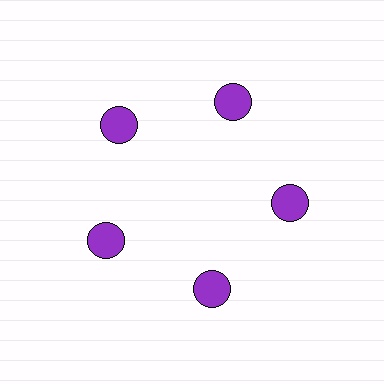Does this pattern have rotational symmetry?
Yes, this pattern has 5-fold rotational symmetry. It looks the same after rotating 72 degrees around the center.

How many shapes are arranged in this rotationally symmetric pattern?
There are 5 shapes, arranged in 5 groups of 1.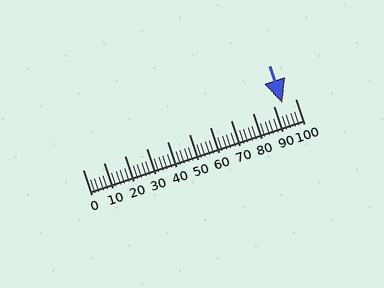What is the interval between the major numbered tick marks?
The major tick marks are spaced 10 units apart.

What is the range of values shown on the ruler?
The ruler shows values from 0 to 100.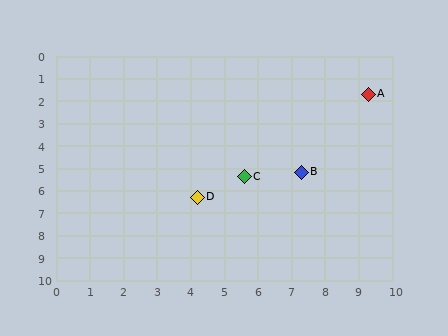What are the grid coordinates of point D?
Point D is at approximately (4.2, 6.3).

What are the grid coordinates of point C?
Point C is at approximately (5.6, 5.4).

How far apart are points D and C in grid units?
Points D and C are about 1.7 grid units apart.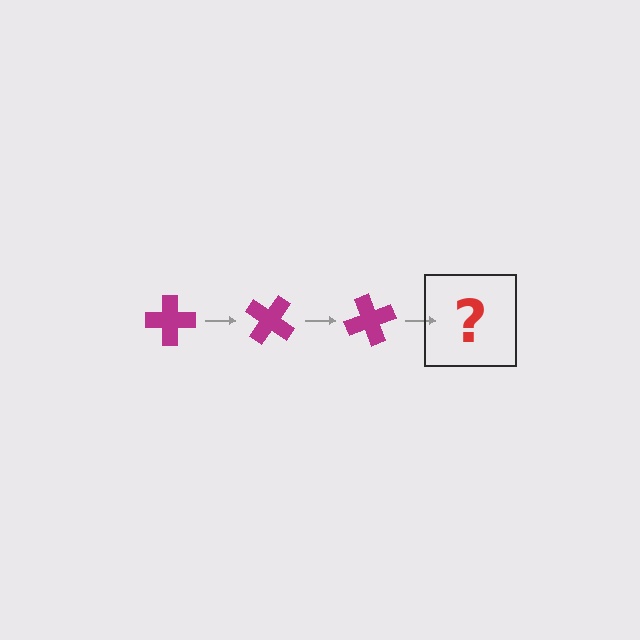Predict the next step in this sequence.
The next step is a magenta cross rotated 105 degrees.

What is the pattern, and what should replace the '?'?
The pattern is that the cross rotates 35 degrees each step. The '?' should be a magenta cross rotated 105 degrees.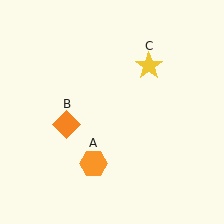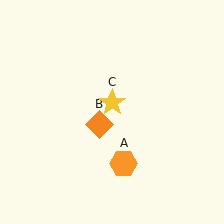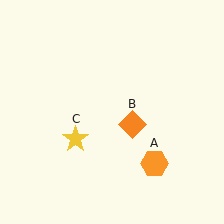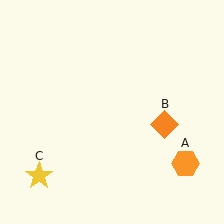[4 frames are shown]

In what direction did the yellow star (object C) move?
The yellow star (object C) moved down and to the left.